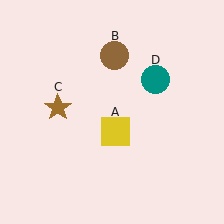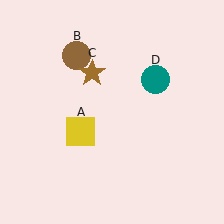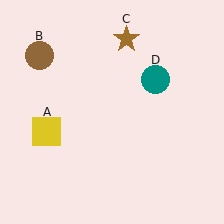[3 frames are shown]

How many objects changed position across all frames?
3 objects changed position: yellow square (object A), brown circle (object B), brown star (object C).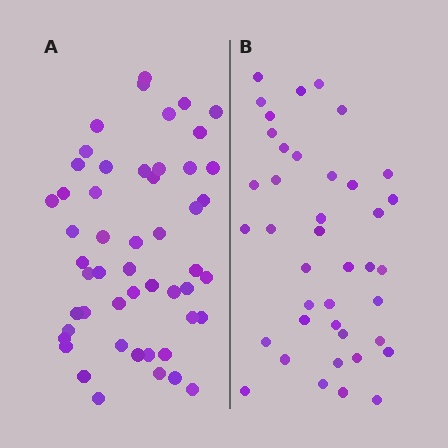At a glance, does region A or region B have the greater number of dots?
Region A (the left region) has more dots.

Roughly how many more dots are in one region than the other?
Region A has roughly 12 or so more dots than region B.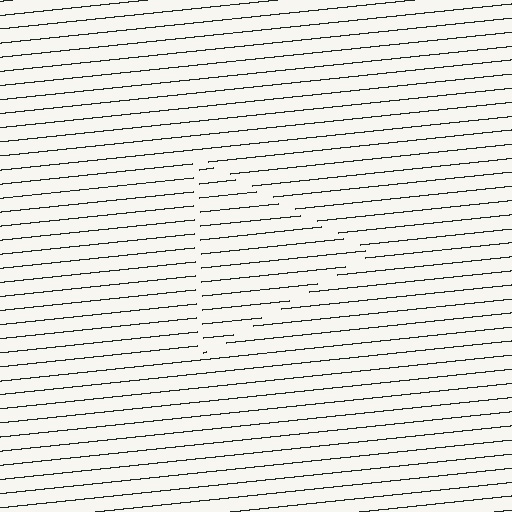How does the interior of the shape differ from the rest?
The interior of the shape contains the same grating, shifted by half a period — the contour is defined by the phase discontinuity where line-ends from the inner and outer gratings abut.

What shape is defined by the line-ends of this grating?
An illusory triangle. The interior of the shape contains the same grating, shifted by half a period — the contour is defined by the phase discontinuity where line-ends from the inner and outer gratings abut.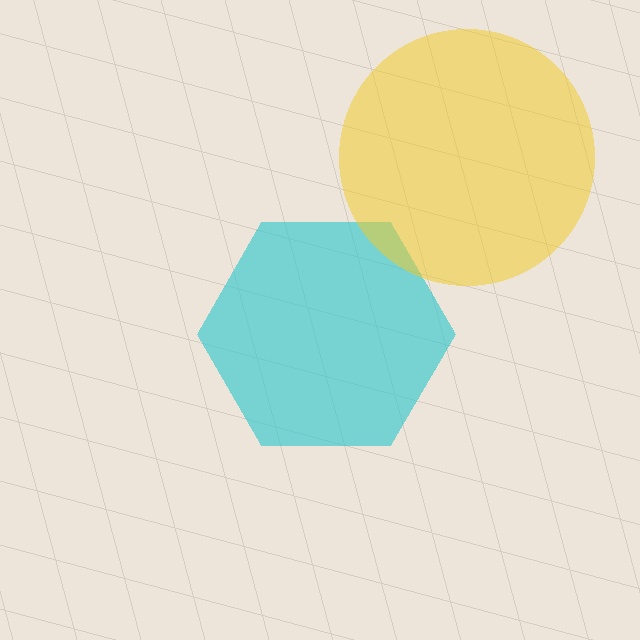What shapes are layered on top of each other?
The layered shapes are: a cyan hexagon, a yellow circle.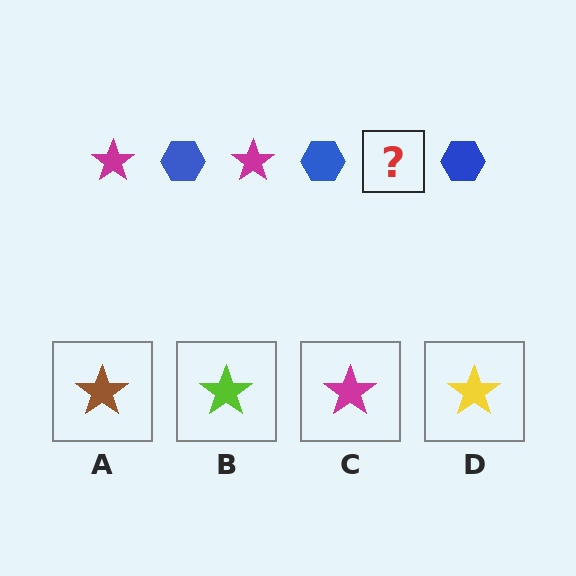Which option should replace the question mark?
Option C.